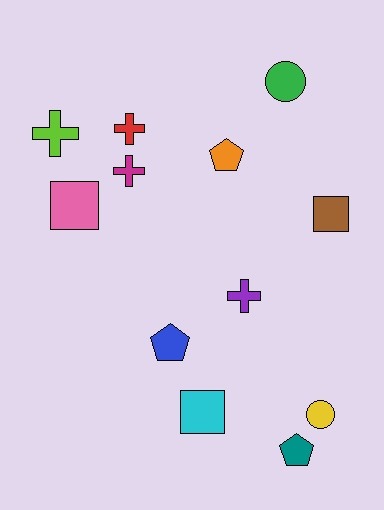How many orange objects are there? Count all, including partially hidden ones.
There is 1 orange object.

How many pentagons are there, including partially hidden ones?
There are 3 pentagons.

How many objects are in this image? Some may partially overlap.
There are 12 objects.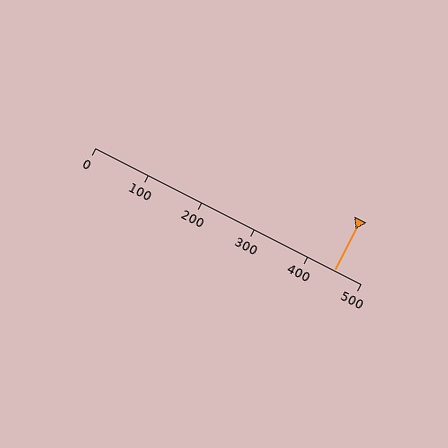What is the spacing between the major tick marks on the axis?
The major ticks are spaced 100 apart.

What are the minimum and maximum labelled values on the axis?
The axis runs from 0 to 500.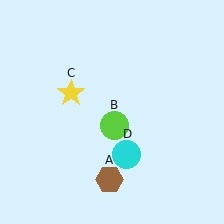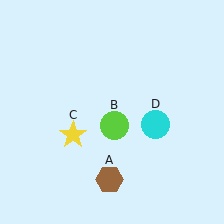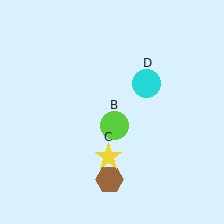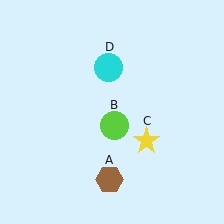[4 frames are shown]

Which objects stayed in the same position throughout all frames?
Brown hexagon (object A) and lime circle (object B) remained stationary.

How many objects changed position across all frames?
2 objects changed position: yellow star (object C), cyan circle (object D).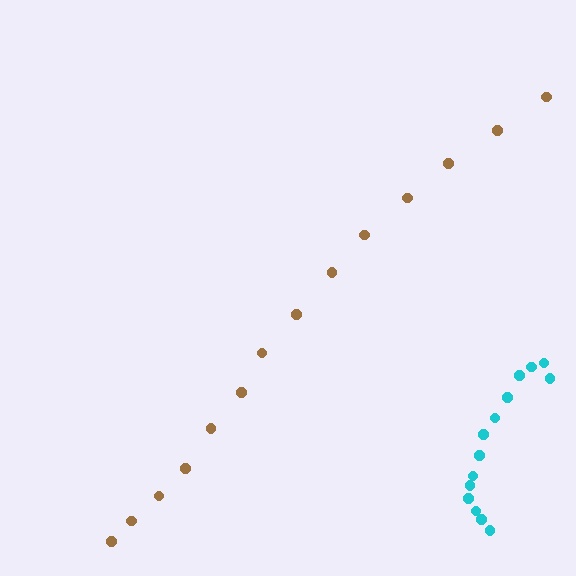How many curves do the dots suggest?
There are 2 distinct paths.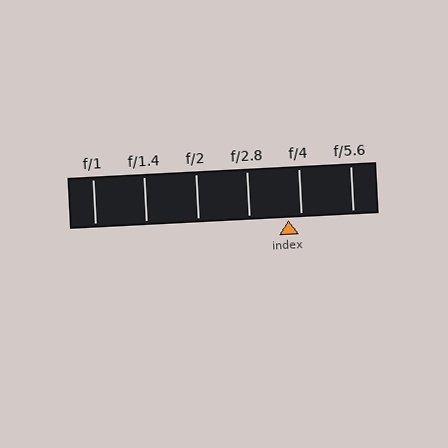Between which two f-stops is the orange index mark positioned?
The index mark is between f/2.8 and f/4.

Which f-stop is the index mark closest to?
The index mark is closest to f/4.